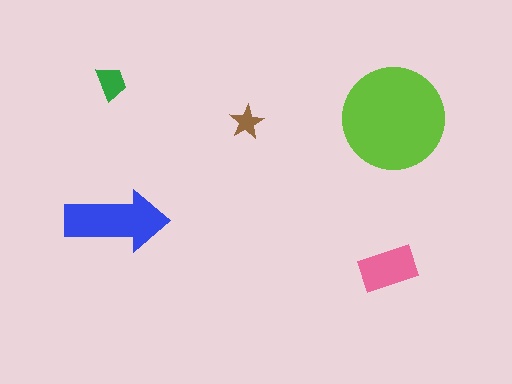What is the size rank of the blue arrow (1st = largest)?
2nd.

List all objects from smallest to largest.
The brown star, the green trapezoid, the pink rectangle, the blue arrow, the lime circle.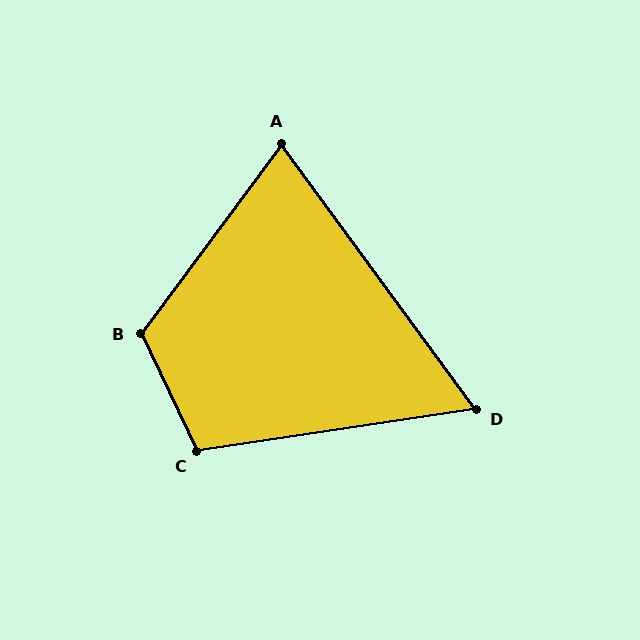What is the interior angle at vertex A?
Approximately 73 degrees (acute).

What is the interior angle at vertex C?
Approximately 107 degrees (obtuse).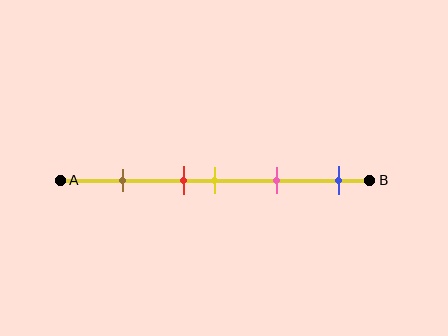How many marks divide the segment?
There are 5 marks dividing the segment.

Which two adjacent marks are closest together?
The red and yellow marks are the closest adjacent pair.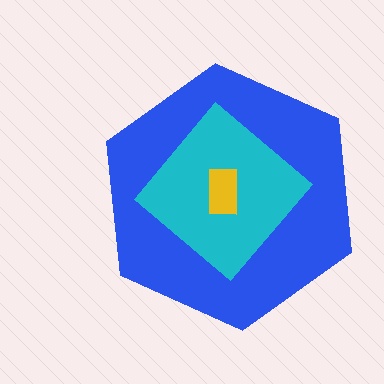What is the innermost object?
The yellow rectangle.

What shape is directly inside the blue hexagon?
The cyan diamond.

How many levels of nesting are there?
3.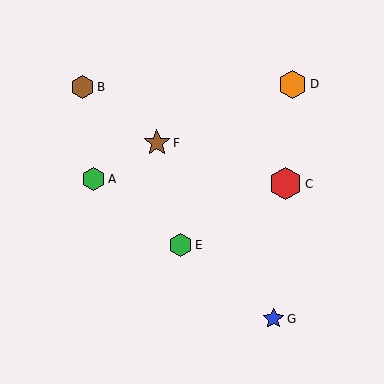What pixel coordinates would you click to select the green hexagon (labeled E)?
Click at (180, 245) to select the green hexagon E.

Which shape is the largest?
The red hexagon (labeled C) is the largest.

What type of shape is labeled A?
Shape A is a green hexagon.